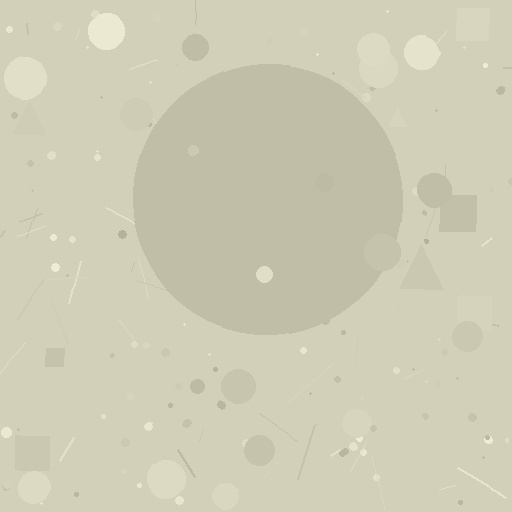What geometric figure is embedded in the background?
A circle is embedded in the background.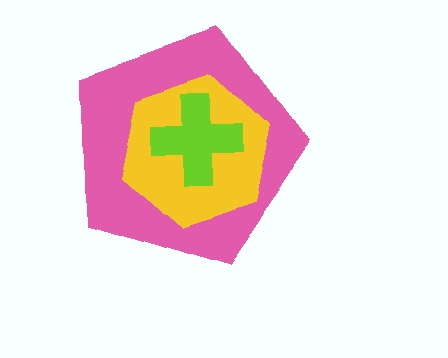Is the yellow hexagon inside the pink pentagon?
Yes.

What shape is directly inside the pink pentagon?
The yellow hexagon.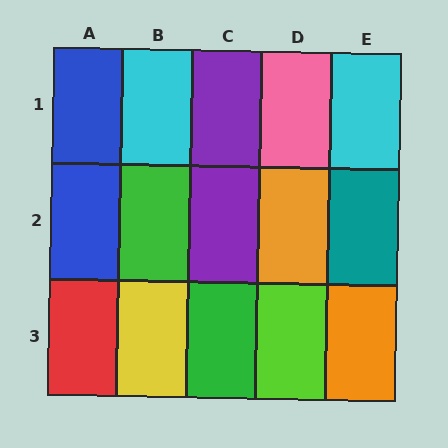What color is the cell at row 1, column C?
Purple.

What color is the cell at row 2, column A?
Blue.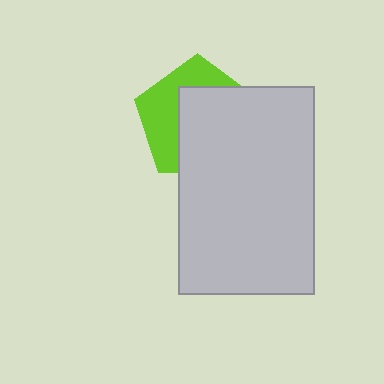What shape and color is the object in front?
The object in front is a light gray rectangle.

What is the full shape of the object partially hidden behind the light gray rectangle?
The partially hidden object is a lime pentagon.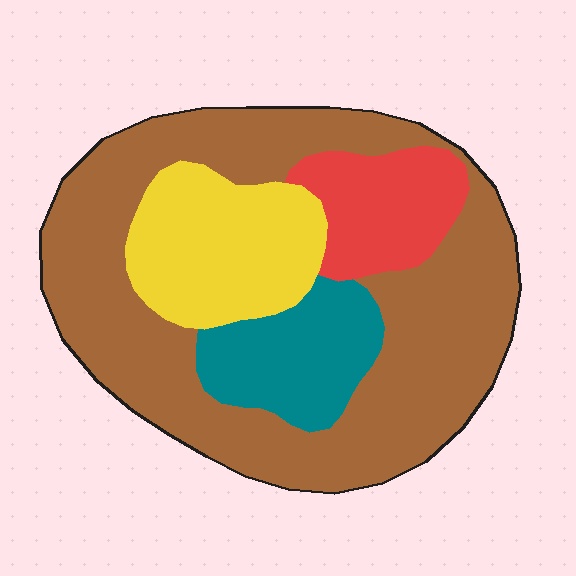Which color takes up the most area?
Brown, at roughly 60%.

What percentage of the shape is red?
Red takes up about one eighth (1/8) of the shape.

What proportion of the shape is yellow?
Yellow takes up about one sixth (1/6) of the shape.